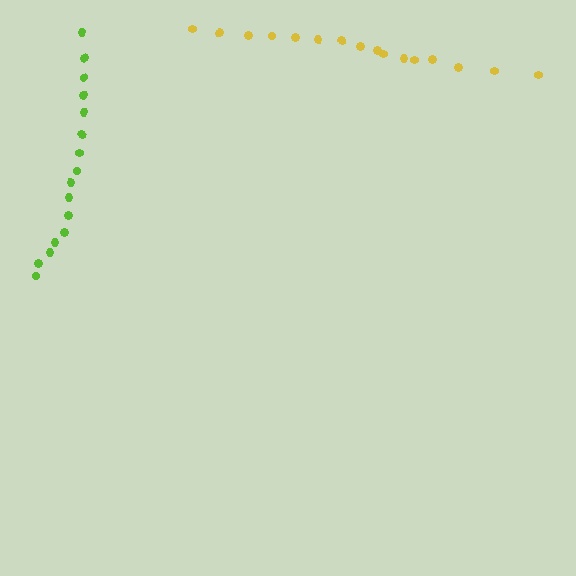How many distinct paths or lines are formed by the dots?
There are 2 distinct paths.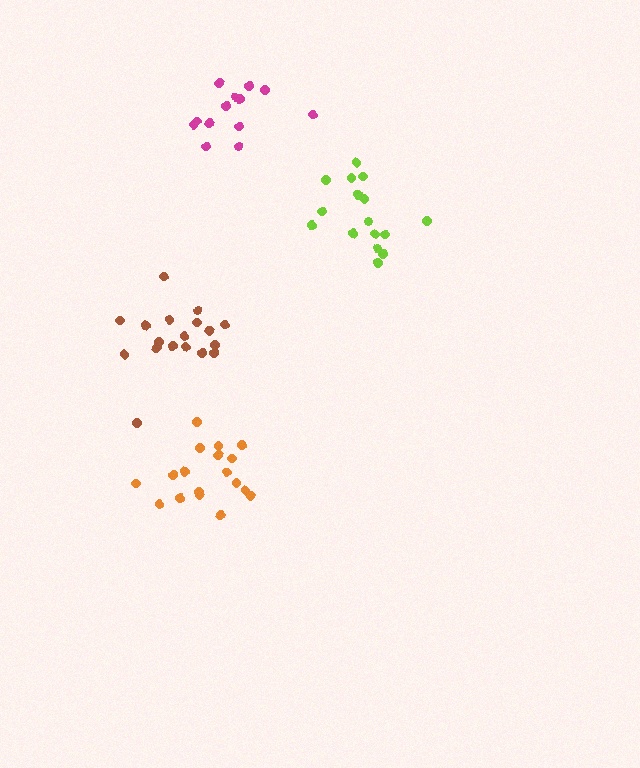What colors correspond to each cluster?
The clusters are colored: brown, lime, orange, magenta.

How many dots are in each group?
Group 1: 18 dots, Group 2: 17 dots, Group 3: 18 dots, Group 4: 13 dots (66 total).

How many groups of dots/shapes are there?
There are 4 groups.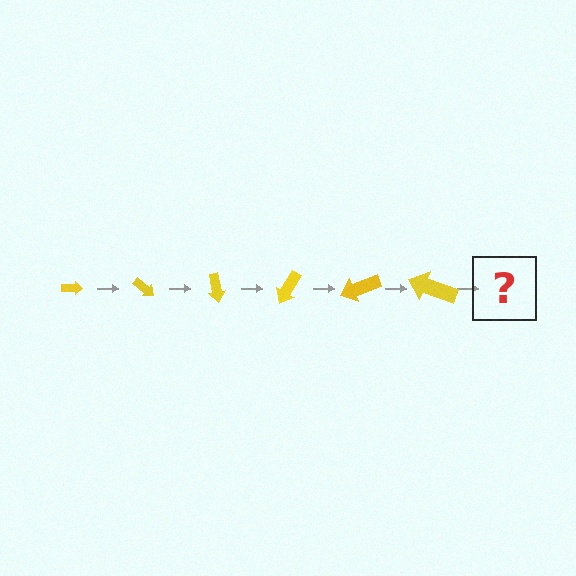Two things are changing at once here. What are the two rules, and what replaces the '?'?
The two rules are that the arrow grows larger each step and it rotates 40 degrees each step. The '?' should be an arrow, larger than the previous one and rotated 240 degrees from the start.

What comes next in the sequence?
The next element should be an arrow, larger than the previous one and rotated 240 degrees from the start.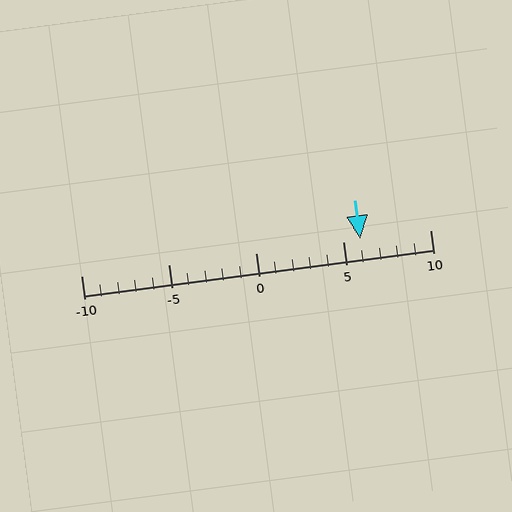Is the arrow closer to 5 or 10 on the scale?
The arrow is closer to 5.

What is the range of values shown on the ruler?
The ruler shows values from -10 to 10.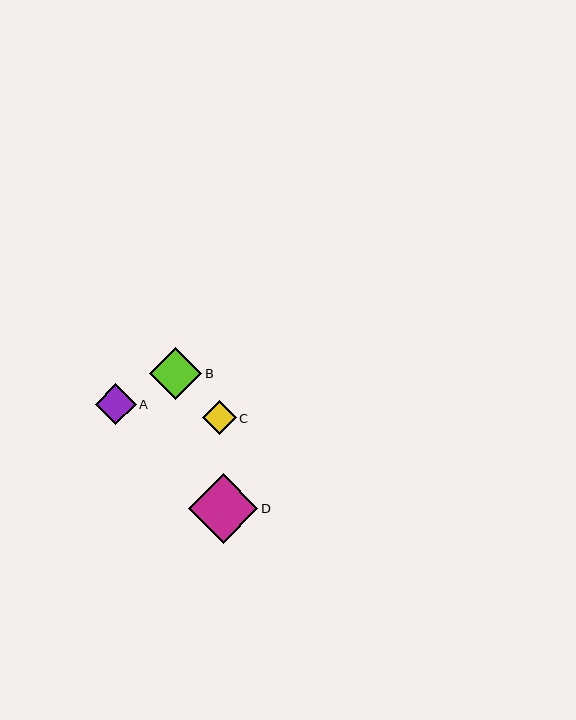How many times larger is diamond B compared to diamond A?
Diamond B is approximately 1.3 times the size of diamond A.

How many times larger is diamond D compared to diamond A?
Diamond D is approximately 1.7 times the size of diamond A.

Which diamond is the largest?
Diamond D is the largest with a size of approximately 70 pixels.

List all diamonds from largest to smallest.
From largest to smallest: D, B, A, C.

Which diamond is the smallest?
Diamond C is the smallest with a size of approximately 34 pixels.